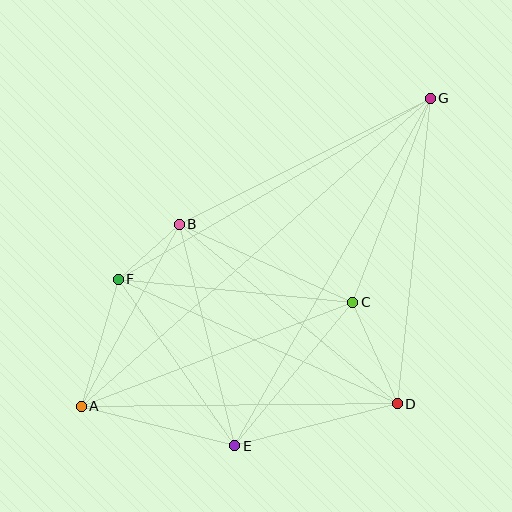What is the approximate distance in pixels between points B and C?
The distance between B and C is approximately 191 pixels.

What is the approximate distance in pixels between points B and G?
The distance between B and G is approximately 281 pixels.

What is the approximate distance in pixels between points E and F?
The distance between E and F is approximately 203 pixels.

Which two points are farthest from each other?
Points A and G are farthest from each other.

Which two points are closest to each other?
Points B and F are closest to each other.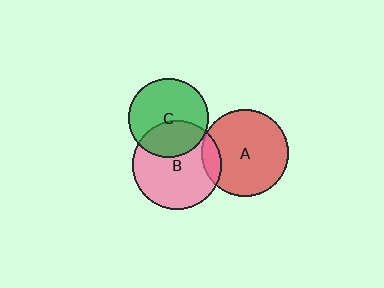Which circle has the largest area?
Circle B (pink).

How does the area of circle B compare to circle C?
Approximately 1.3 times.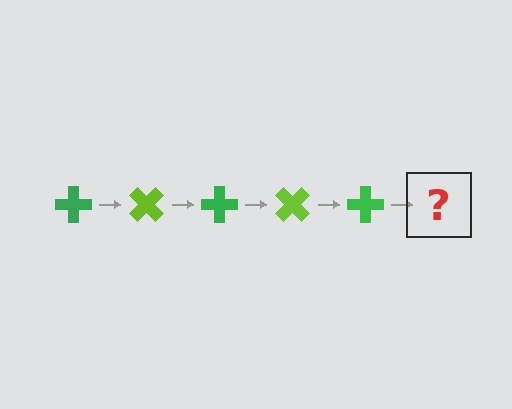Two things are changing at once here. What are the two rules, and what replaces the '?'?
The two rules are that it rotates 45 degrees each step and the color cycles through green and lime. The '?' should be a lime cross, rotated 225 degrees from the start.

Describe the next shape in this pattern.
It should be a lime cross, rotated 225 degrees from the start.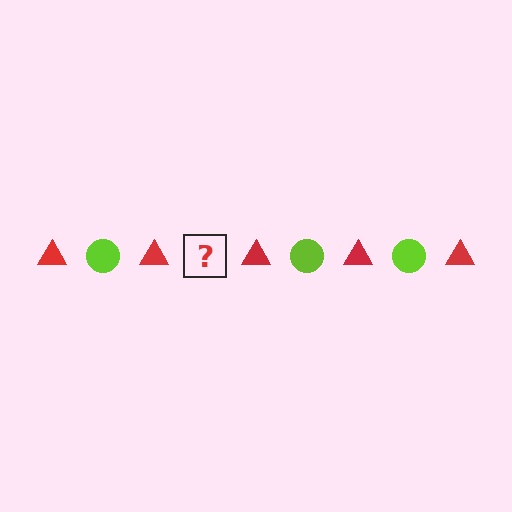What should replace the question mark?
The question mark should be replaced with a lime circle.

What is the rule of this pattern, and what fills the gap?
The rule is that the pattern alternates between red triangle and lime circle. The gap should be filled with a lime circle.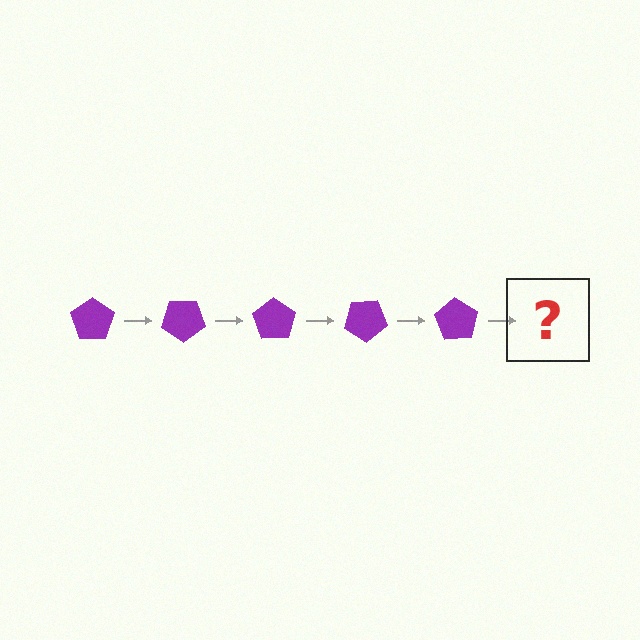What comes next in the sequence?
The next element should be a purple pentagon rotated 175 degrees.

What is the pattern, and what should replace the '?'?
The pattern is that the pentagon rotates 35 degrees each step. The '?' should be a purple pentagon rotated 175 degrees.